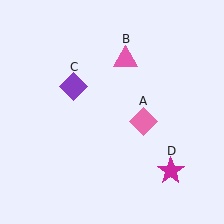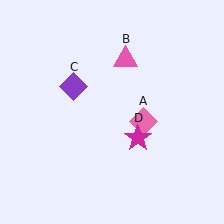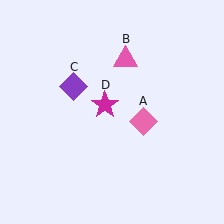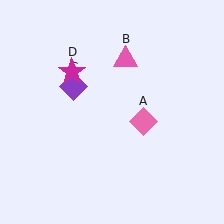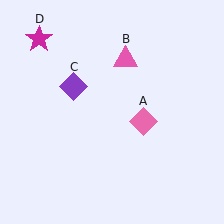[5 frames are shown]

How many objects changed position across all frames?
1 object changed position: magenta star (object D).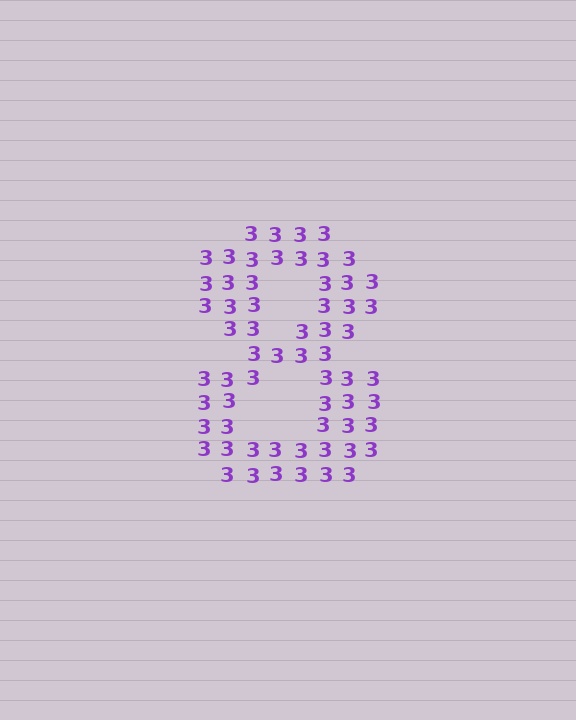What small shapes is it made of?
It is made of small digit 3's.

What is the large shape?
The large shape is the digit 8.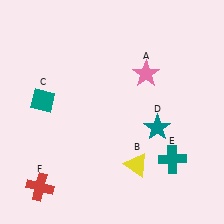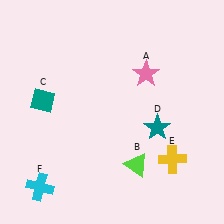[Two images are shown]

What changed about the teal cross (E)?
In Image 1, E is teal. In Image 2, it changed to yellow.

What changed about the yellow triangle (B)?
In Image 1, B is yellow. In Image 2, it changed to lime.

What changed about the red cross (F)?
In Image 1, F is red. In Image 2, it changed to cyan.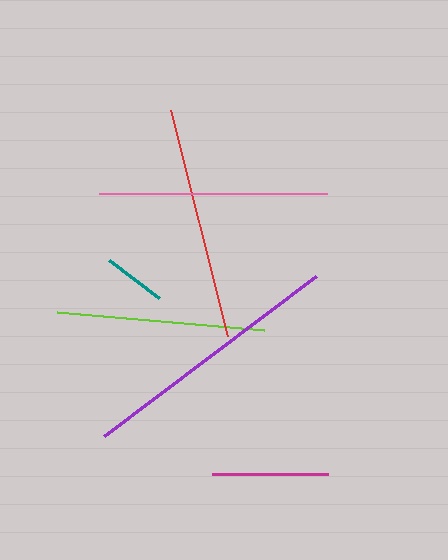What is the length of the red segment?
The red segment is approximately 234 pixels long.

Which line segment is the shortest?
The teal line is the shortest at approximately 63 pixels.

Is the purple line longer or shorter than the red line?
The purple line is longer than the red line.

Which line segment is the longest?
The purple line is the longest at approximately 265 pixels.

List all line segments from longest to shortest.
From longest to shortest: purple, red, pink, lime, magenta, teal.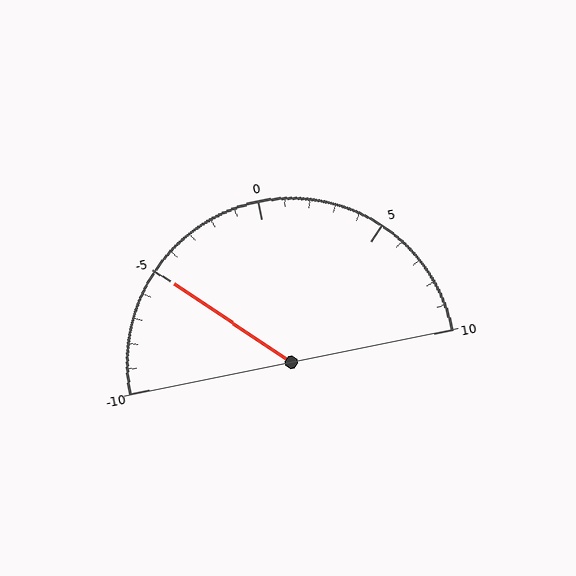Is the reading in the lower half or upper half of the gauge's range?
The reading is in the lower half of the range (-10 to 10).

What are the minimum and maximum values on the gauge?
The gauge ranges from -10 to 10.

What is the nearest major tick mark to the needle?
The nearest major tick mark is -5.